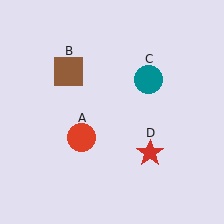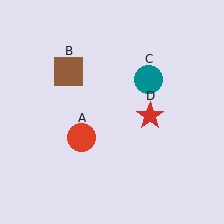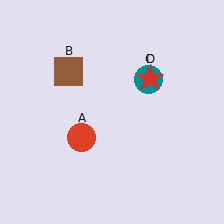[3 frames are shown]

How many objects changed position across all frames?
1 object changed position: red star (object D).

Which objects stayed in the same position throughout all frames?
Red circle (object A) and brown square (object B) and teal circle (object C) remained stationary.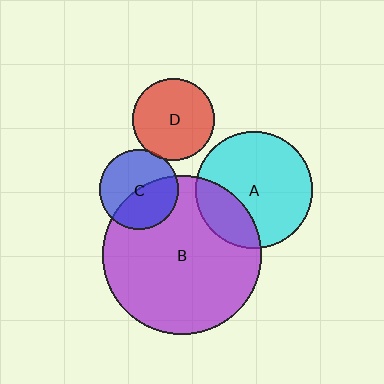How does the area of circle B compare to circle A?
Approximately 1.8 times.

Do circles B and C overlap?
Yes.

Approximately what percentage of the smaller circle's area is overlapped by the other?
Approximately 45%.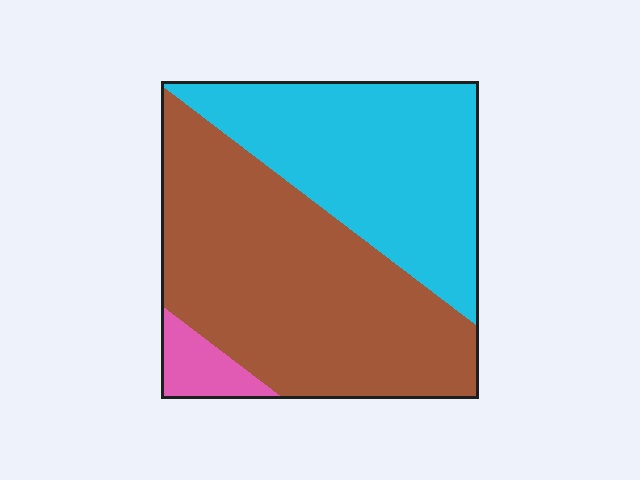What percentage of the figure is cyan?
Cyan covers roughly 40% of the figure.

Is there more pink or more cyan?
Cyan.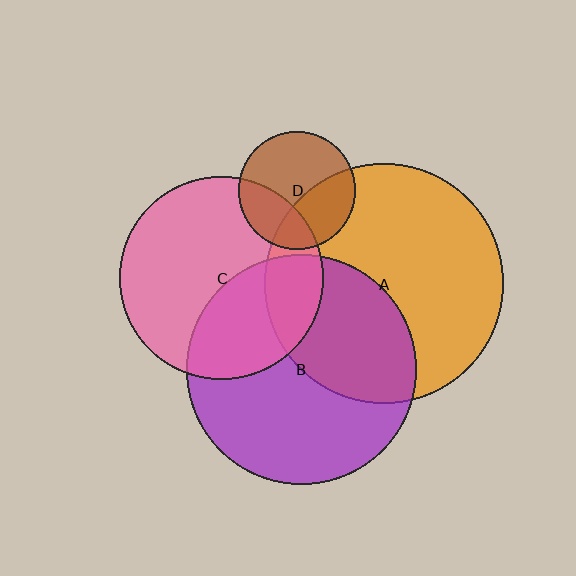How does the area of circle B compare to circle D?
Approximately 3.8 times.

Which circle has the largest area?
Circle A (orange).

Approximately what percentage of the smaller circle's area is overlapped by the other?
Approximately 35%.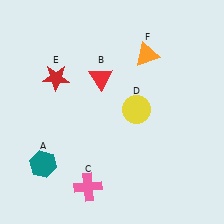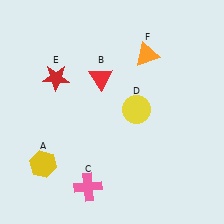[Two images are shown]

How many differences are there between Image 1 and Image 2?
There is 1 difference between the two images.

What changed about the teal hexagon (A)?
In Image 1, A is teal. In Image 2, it changed to yellow.